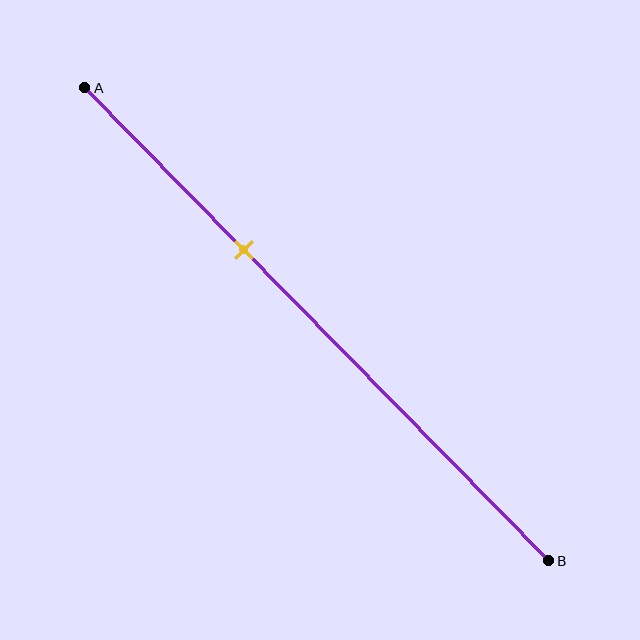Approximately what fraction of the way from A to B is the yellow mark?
The yellow mark is approximately 35% of the way from A to B.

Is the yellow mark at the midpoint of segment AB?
No, the mark is at about 35% from A, not at the 50% midpoint.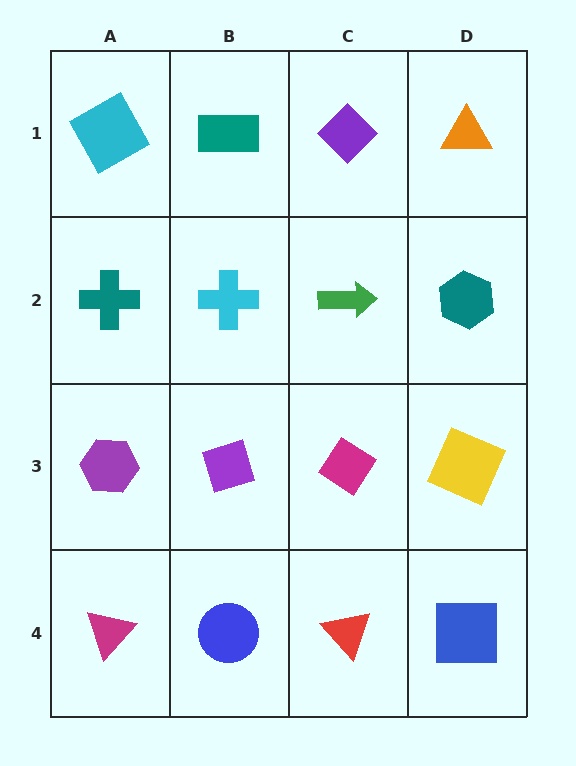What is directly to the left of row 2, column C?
A cyan cross.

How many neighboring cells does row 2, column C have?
4.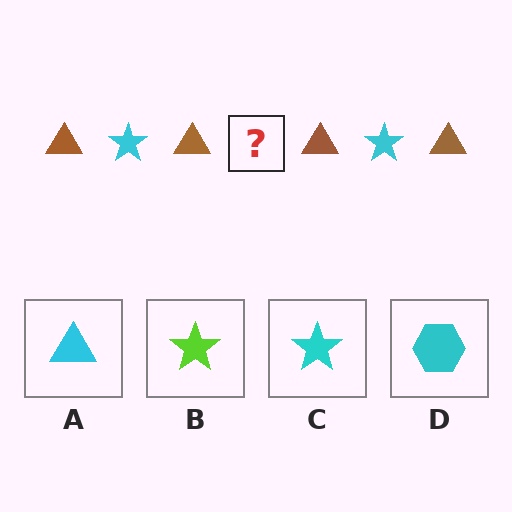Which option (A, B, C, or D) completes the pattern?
C.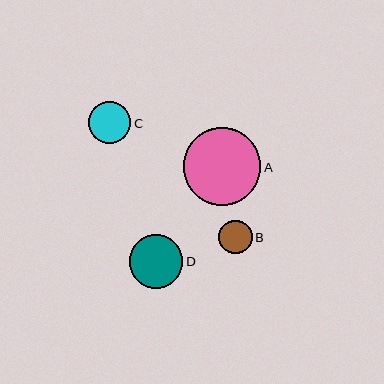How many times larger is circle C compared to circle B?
Circle C is approximately 1.3 times the size of circle B.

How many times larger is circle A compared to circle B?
Circle A is approximately 2.3 times the size of circle B.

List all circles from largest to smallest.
From largest to smallest: A, D, C, B.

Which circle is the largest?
Circle A is the largest with a size of approximately 77 pixels.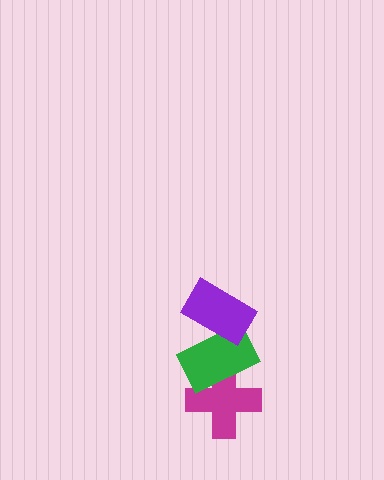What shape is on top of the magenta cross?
The green rectangle is on top of the magenta cross.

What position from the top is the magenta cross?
The magenta cross is 3rd from the top.